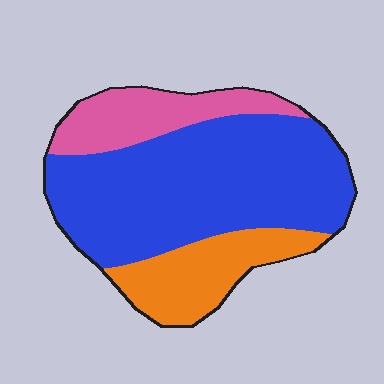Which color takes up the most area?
Blue, at roughly 60%.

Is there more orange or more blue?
Blue.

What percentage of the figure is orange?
Orange covers 20% of the figure.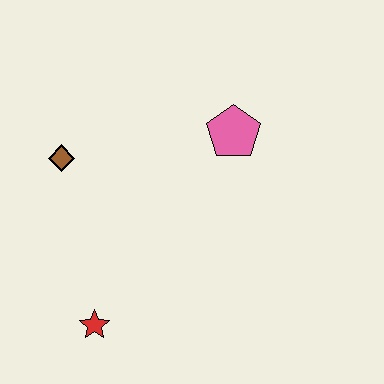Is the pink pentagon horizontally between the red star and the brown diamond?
No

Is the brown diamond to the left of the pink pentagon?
Yes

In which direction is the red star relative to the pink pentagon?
The red star is below the pink pentagon.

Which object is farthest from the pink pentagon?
The red star is farthest from the pink pentagon.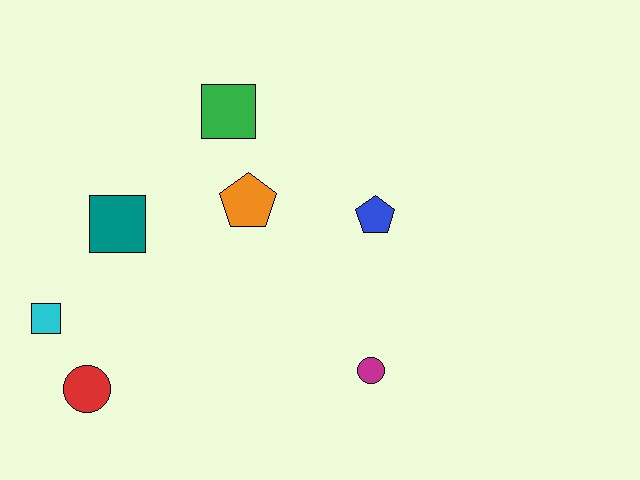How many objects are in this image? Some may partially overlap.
There are 7 objects.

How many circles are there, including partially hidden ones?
There are 2 circles.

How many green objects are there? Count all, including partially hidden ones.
There is 1 green object.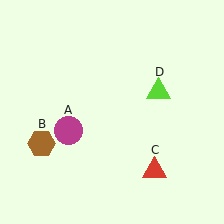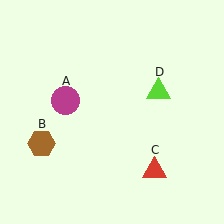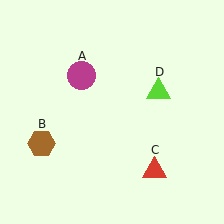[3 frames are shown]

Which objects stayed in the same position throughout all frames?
Brown hexagon (object B) and red triangle (object C) and lime triangle (object D) remained stationary.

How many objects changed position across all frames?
1 object changed position: magenta circle (object A).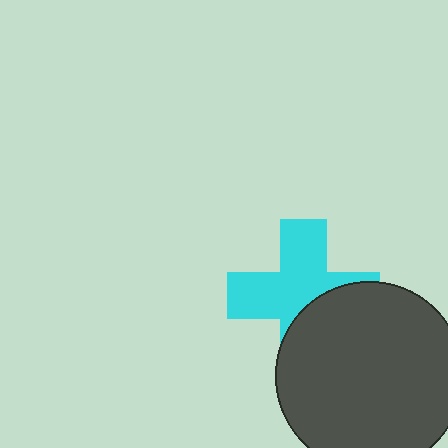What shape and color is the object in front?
The object in front is a dark gray circle.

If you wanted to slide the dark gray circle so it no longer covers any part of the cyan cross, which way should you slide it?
Slide it toward the lower-right — that is the most direct way to separate the two shapes.